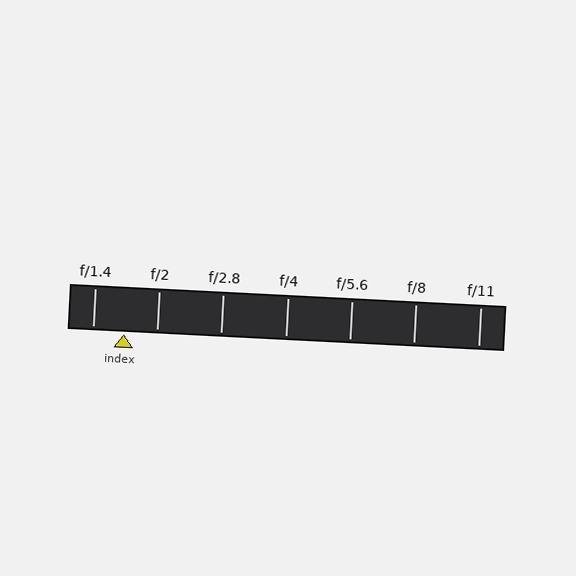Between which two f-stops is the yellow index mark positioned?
The index mark is between f/1.4 and f/2.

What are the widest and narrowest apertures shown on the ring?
The widest aperture shown is f/1.4 and the narrowest is f/11.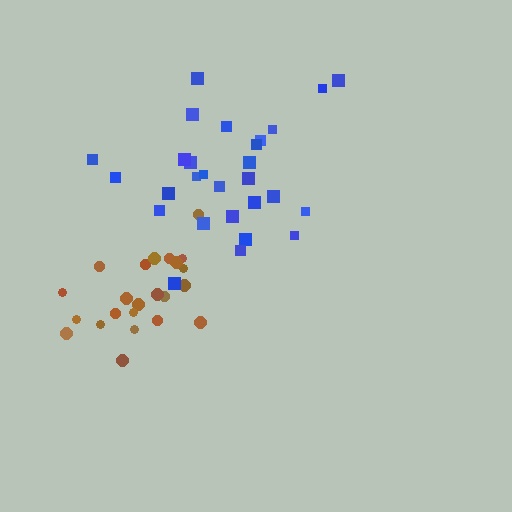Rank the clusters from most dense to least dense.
brown, blue.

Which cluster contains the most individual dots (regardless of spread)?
Blue (28).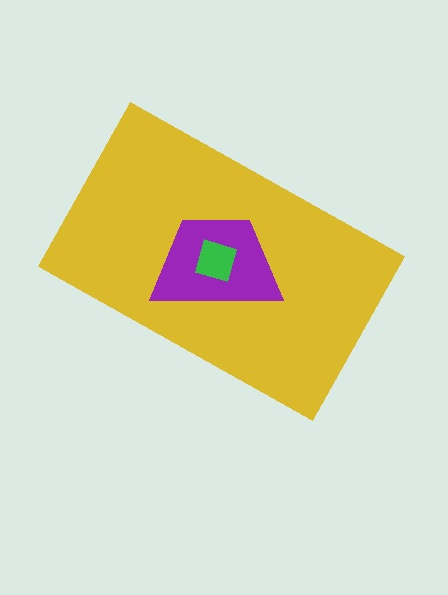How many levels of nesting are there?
3.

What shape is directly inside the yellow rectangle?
The purple trapezoid.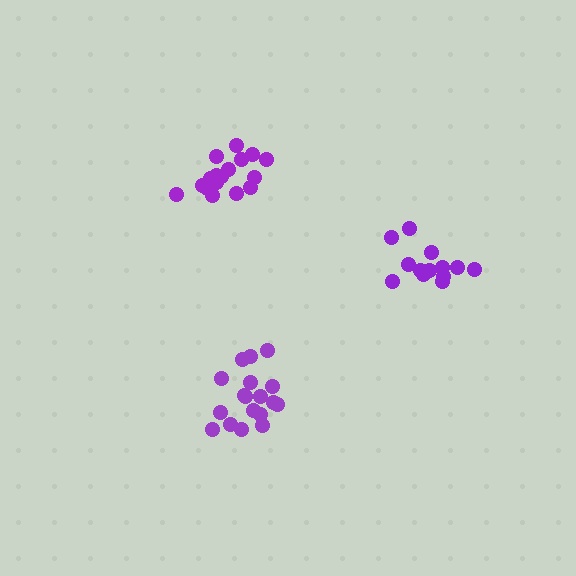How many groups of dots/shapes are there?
There are 3 groups.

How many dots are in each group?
Group 1: 14 dots, Group 2: 17 dots, Group 3: 18 dots (49 total).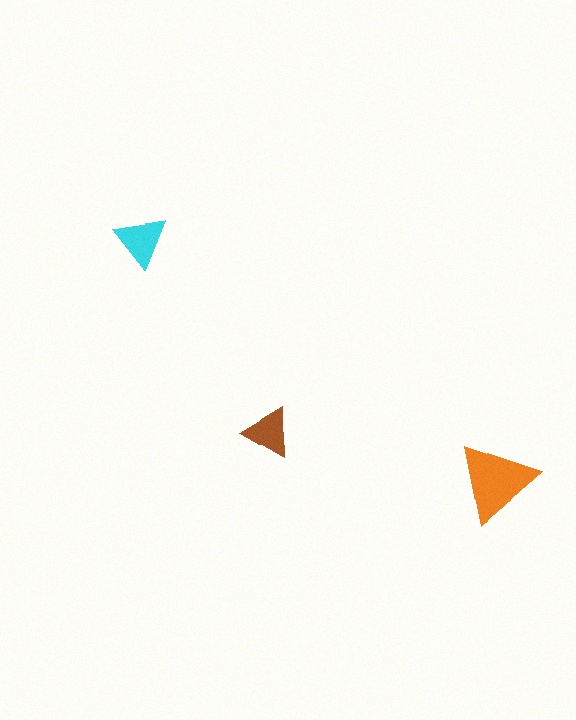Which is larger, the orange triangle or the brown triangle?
The orange one.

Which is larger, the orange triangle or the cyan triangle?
The orange one.